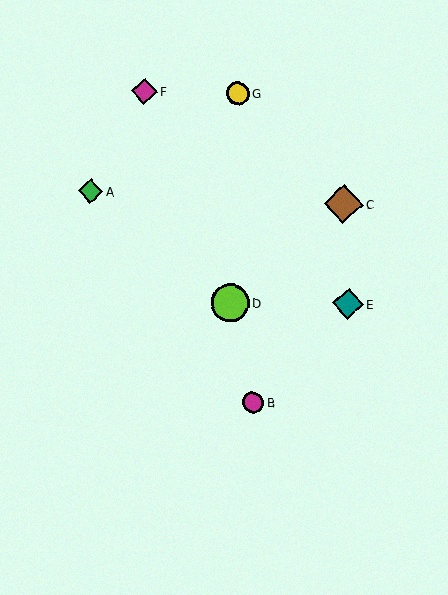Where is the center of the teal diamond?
The center of the teal diamond is at (348, 304).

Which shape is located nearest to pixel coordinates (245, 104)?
The yellow circle (labeled G) at (238, 93) is nearest to that location.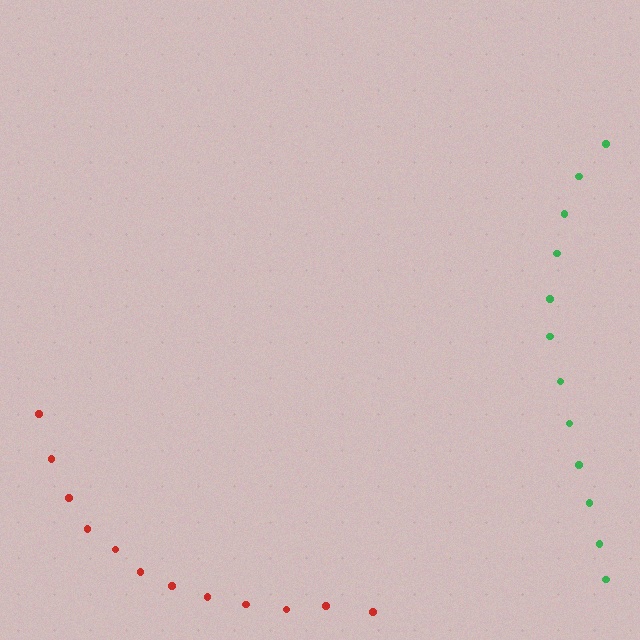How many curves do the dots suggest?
There are 2 distinct paths.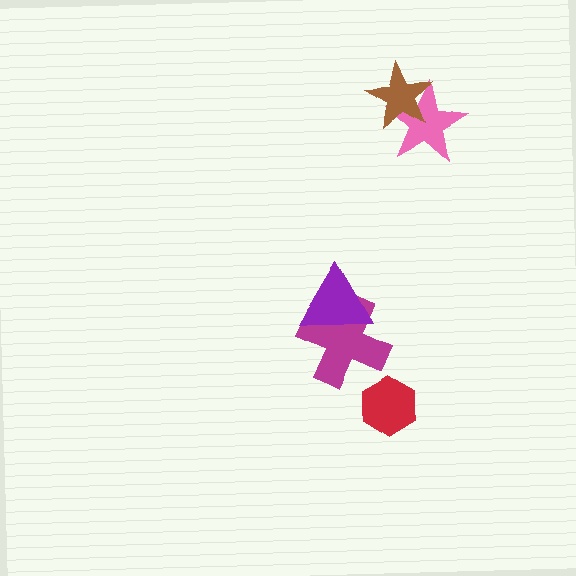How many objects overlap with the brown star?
1 object overlaps with the brown star.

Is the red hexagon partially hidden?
No, no other shape covers it.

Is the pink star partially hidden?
Yes, it is partially covered by another shape.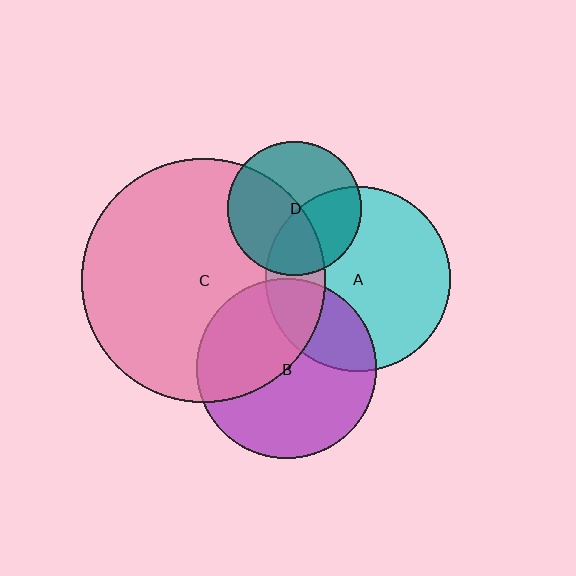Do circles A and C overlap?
Yes.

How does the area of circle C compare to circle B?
Approximately 1.8 times.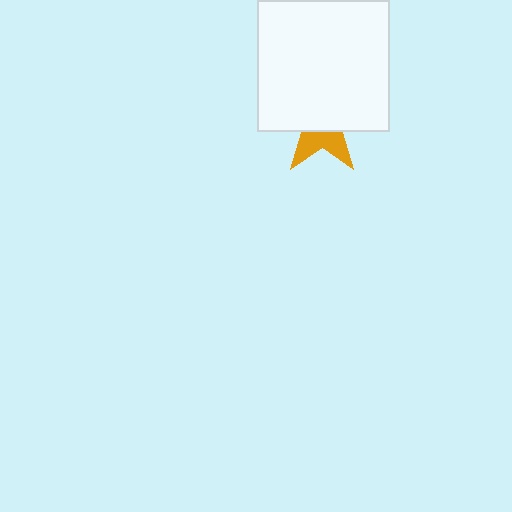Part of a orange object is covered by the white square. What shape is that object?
It is a star.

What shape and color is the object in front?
The object in front is a white square.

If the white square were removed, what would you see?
You would see the complete orange star.